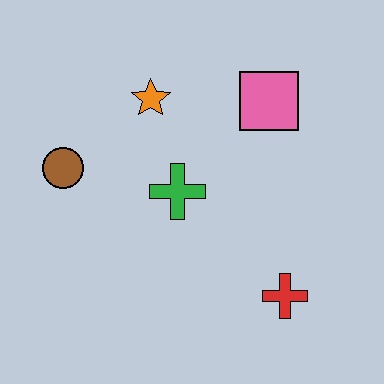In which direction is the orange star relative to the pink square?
The orange star is to the left of the pink square.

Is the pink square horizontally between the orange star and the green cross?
No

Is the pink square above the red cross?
Yes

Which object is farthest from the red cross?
The brown circle is farthest from the red cross.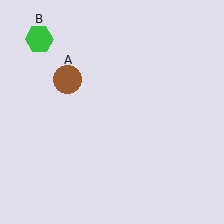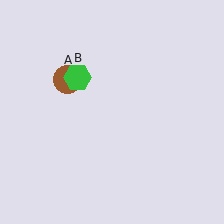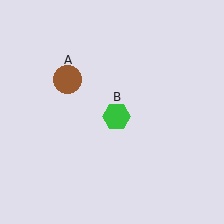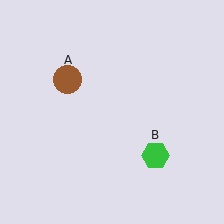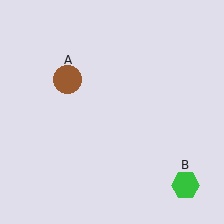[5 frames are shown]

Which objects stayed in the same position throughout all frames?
Brown circle (object A) remained stationary.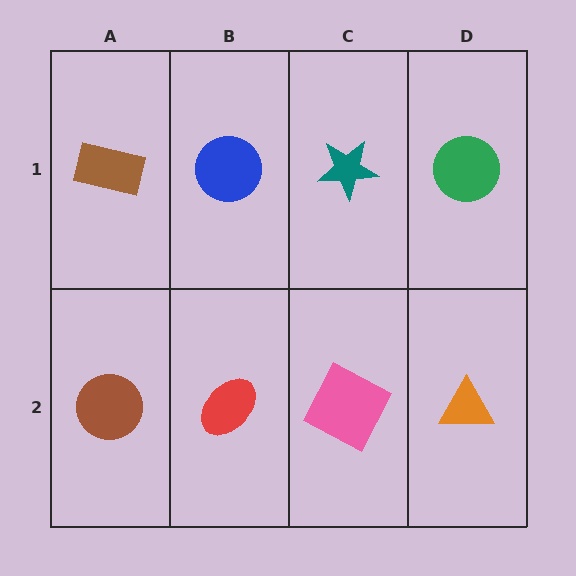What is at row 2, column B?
A red ellipse.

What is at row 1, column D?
A green circle.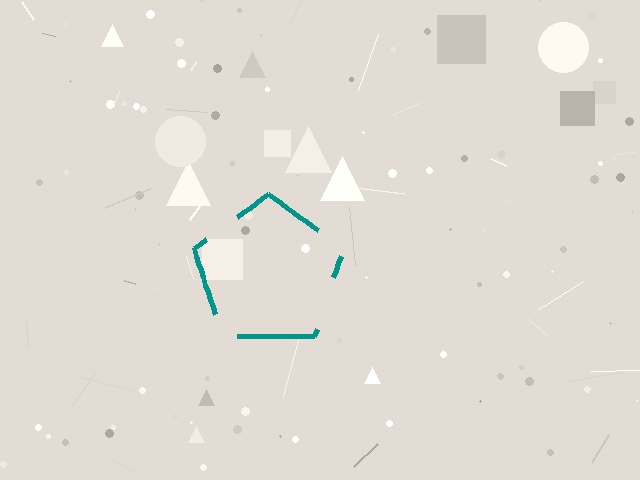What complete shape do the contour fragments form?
The contour fragments form a pentagon.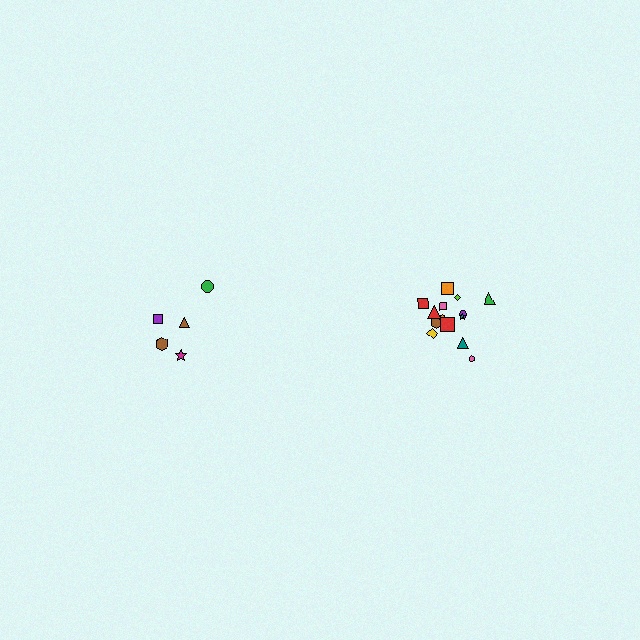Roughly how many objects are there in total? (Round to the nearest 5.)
Roughly 20 objects in total.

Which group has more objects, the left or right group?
The right group.